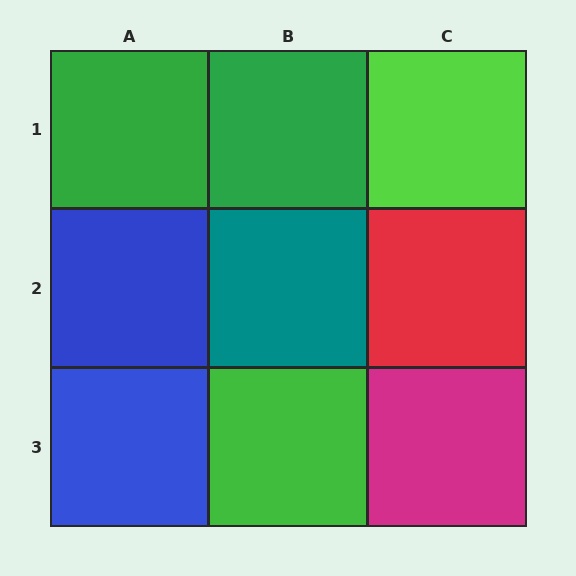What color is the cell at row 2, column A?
Blue.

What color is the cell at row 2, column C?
Red.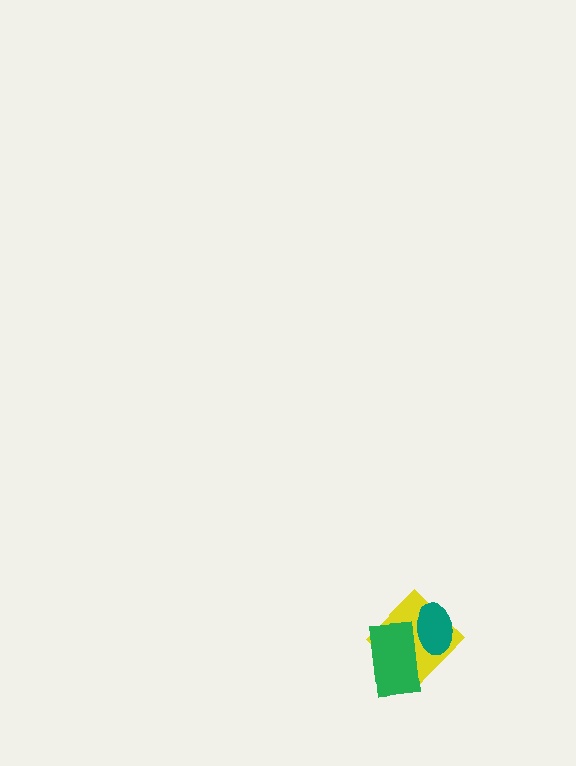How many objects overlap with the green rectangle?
2 objects overlap with the green rectangle.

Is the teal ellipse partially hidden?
Yes, it is partially covered by another shape.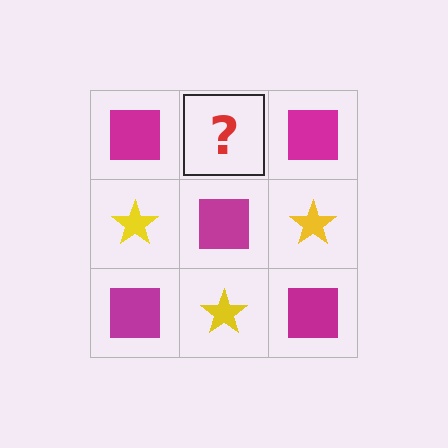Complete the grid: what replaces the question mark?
The question mark should be replaced with a yellow star.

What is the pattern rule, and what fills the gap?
The rule is that it alternates magenta square and yellow star in a checkerboard pattern. The gap should be filled with a yellow star.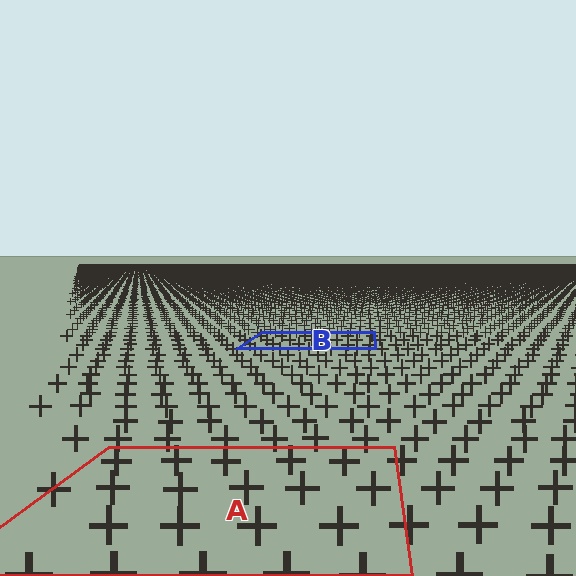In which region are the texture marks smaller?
The texture marks are smaller in region B, because it is farther away.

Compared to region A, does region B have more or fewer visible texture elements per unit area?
Region B has more texture elements per unit area — they are packed more densely because it is farther away.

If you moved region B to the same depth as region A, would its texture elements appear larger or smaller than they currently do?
They would appear larger. At a closer depth, the same texture elements are projected at a bigger on-screen size.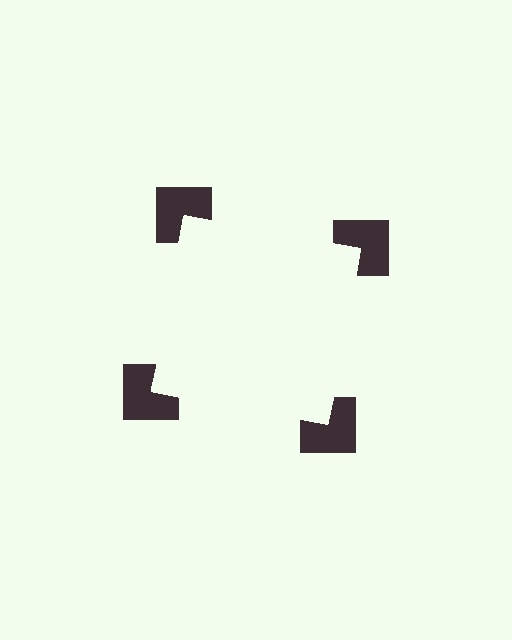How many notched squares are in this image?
There are 4 — one at each vertex of the illusory square.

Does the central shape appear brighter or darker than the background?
It typically appears slightly brighter than the background, even though no actual brightness change is drawn.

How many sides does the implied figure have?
4 sides.